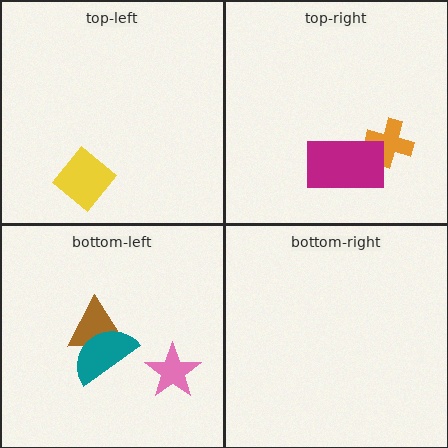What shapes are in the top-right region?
The orange cross, the magenta rectangle.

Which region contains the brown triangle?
The bottom-left region.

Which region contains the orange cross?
The top-right region.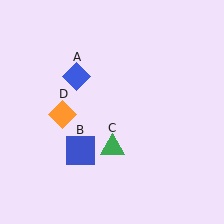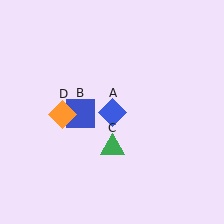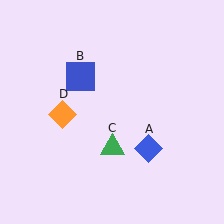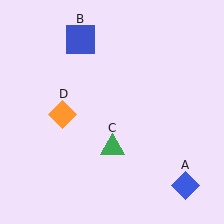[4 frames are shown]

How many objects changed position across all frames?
2 objects changed position: blue diamond (object A), blue square (object B).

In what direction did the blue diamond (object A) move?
The blue diamond (object A) moved down and to the right.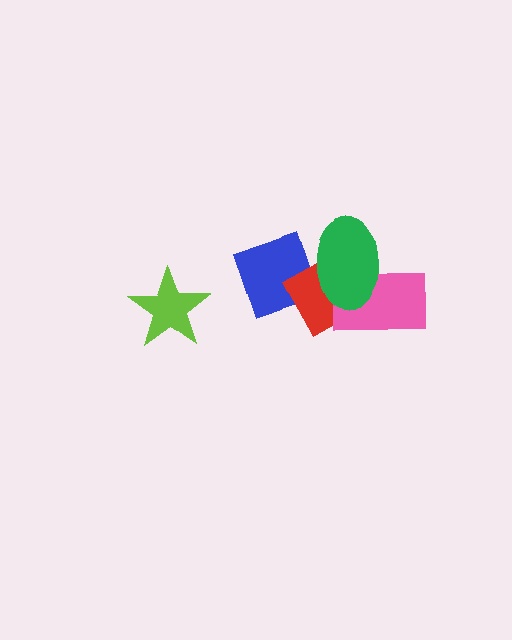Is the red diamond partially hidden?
Yes, it is partially covered by another shape.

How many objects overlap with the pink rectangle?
2 objects overlap with the pink rectangle.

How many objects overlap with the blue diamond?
2 objects overlap with the blue diamond.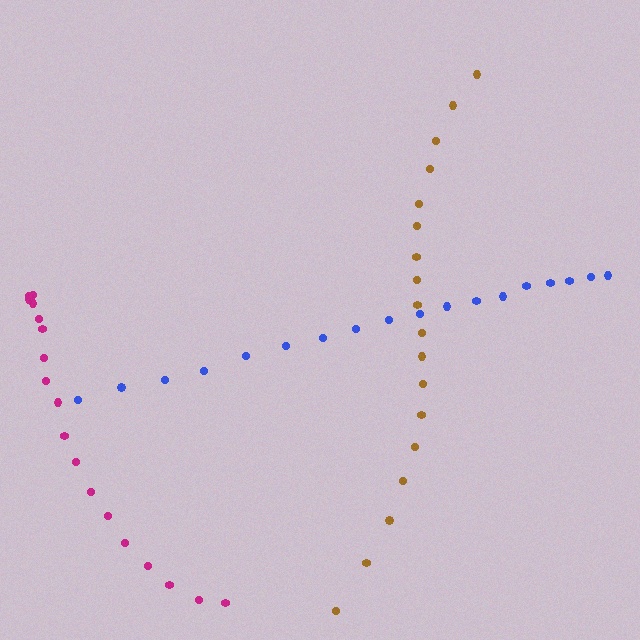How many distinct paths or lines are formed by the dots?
There are 3 distinct paths.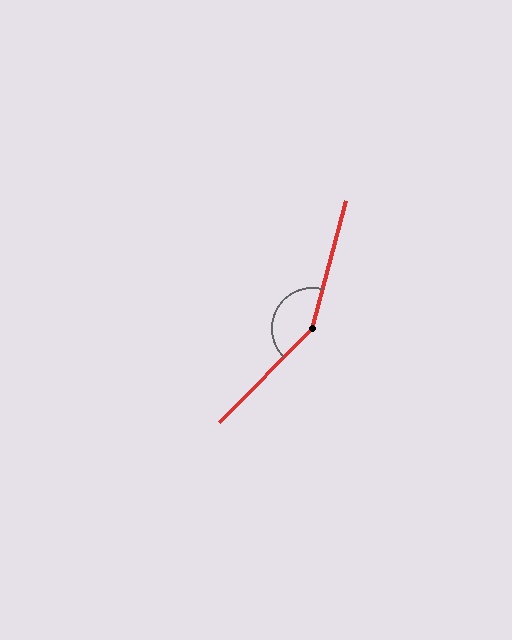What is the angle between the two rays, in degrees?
Approximately 150 degrees.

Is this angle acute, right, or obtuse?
It is obtuse.